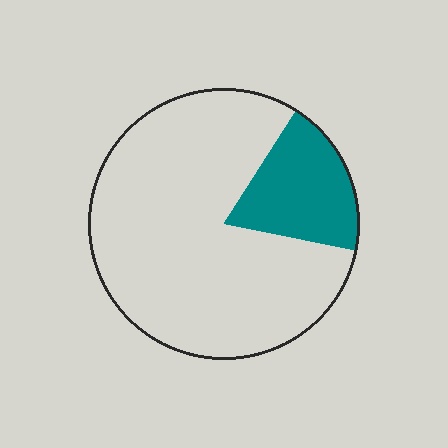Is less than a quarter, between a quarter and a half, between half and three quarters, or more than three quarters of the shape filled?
Less than a quarter.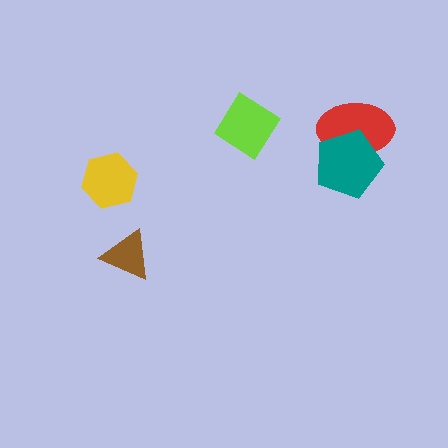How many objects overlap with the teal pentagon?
1 object overlaps with the teal pentagon.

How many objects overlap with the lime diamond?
0 objects overlap with the lime diamond.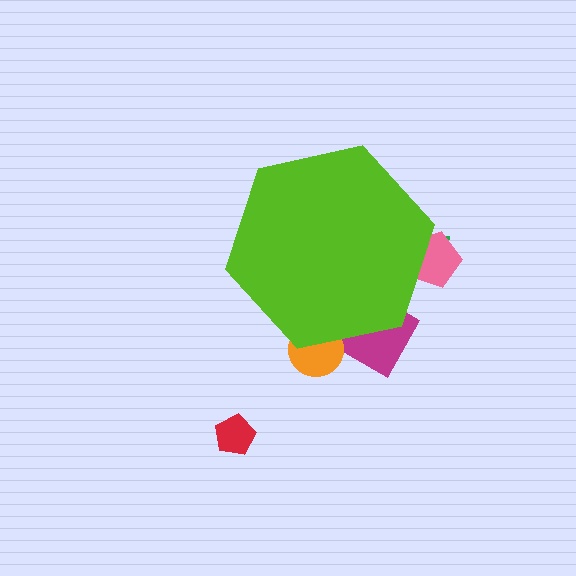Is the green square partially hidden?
Yes, the green square is partially hidden behind the lime hexagon.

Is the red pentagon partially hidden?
No, the red pentagon is fully visible.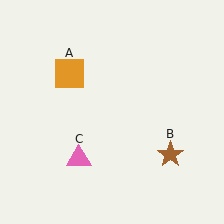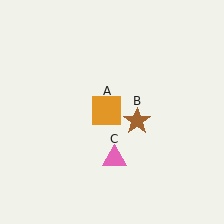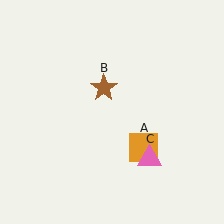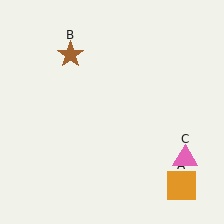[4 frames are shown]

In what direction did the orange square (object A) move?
The orange square (object A) moved down and to the right.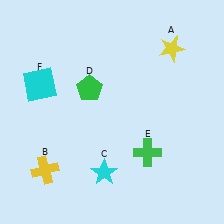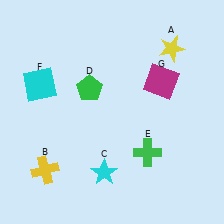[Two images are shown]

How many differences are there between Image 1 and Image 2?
There is 1 difference between the two images.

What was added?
A magenta square (G) was added in Image 2.